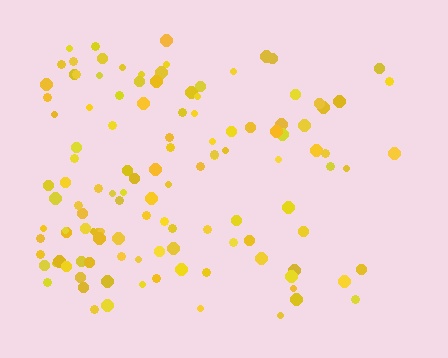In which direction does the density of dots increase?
From right to left, with the left side densest.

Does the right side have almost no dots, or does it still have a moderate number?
Still a moderate number, just noticeably fewer than the left.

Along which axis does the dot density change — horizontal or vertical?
Horizontal.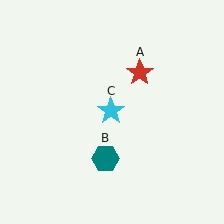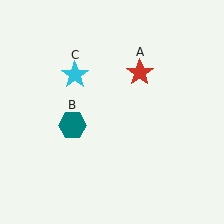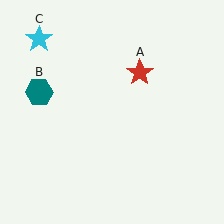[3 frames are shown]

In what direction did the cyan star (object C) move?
The cyan star (object C) moved up and to the left.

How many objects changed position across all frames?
2 objects changed position: teal hexagon (object B), cyan star (object C).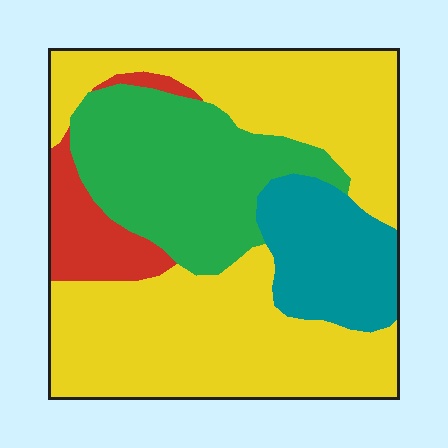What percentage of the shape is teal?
Teal takes up about one eighth (1/8) of the shape.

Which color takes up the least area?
Red, at roughly 10%.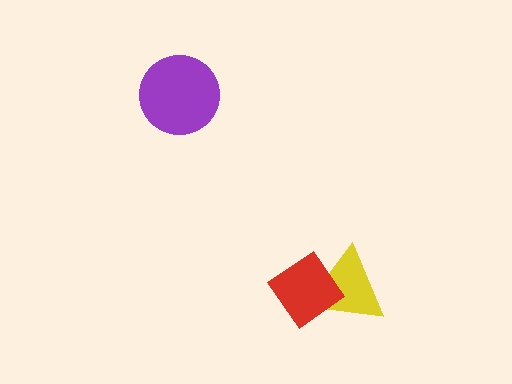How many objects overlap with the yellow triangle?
1 object overlaps with the yellow triangle.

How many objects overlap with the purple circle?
0 objects overlap with the purple circle.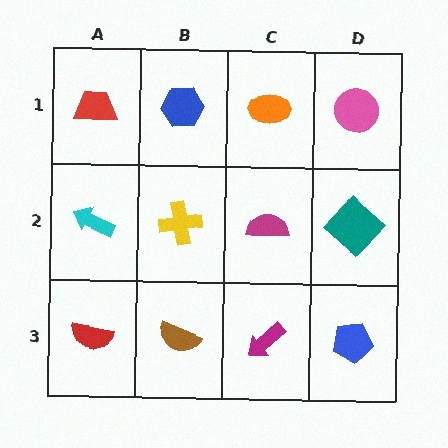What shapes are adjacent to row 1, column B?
A yellow cross (row 2, column B), a red trapezoid (row 1, column A), an orange ellipse (row 1, column C).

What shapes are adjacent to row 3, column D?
A teal diamond (row 2, column D), a magenta arrow (row 3, column C).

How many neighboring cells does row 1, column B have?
3.